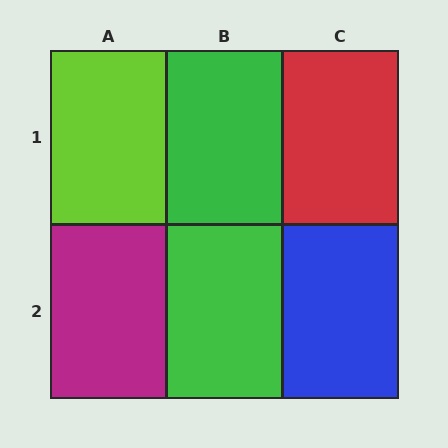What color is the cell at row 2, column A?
Magenta.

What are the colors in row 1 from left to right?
Lime, green, red.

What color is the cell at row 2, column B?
Green.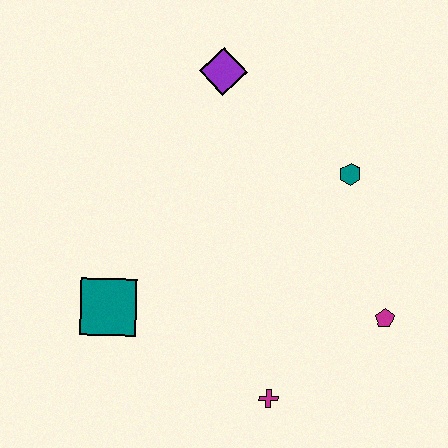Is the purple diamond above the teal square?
Yes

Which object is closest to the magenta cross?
The magenta pentagon is closest to the magenta cross.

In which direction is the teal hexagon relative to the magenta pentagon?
The teal hexagon is above the magenta pentagon.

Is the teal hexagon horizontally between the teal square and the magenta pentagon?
Yes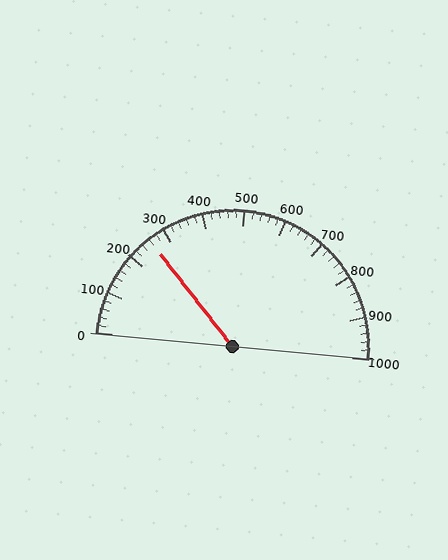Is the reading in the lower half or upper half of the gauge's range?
The reading is in the lower half of the range (0 to 1000).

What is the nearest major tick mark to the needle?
The nearest major tick mark is 300.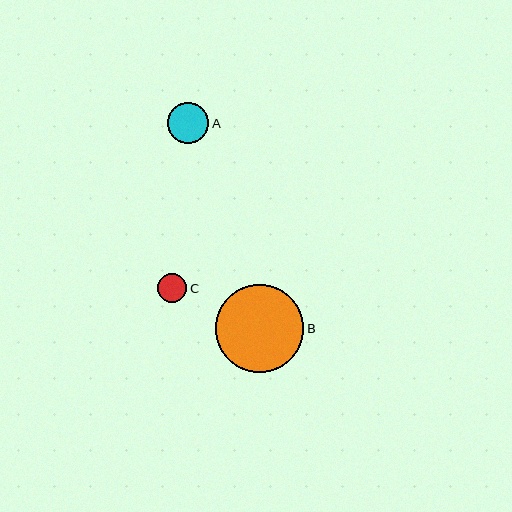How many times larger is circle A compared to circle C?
Circle A is approximately 1.4 times the size of circle C.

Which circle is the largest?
Circle B is the largest with a size of approximately 88 pixels.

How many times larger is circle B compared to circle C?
Circle B is approximately 3.0 times the size of circle C.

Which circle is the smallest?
Circle C is the smallest with a size of approximately 30 pixels.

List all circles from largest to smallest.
From largest to smallest: B, A, C.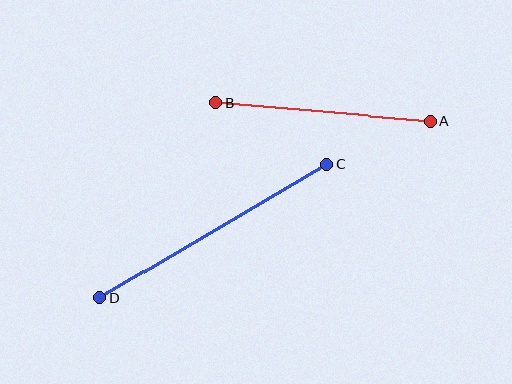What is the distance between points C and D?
The distance is approximately 264 pixels.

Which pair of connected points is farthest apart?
Points C and D are farthest apart.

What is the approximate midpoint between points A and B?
The midpoint is at approximately (323, 112) pixels.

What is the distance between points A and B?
The distance is approximately 215 pixels.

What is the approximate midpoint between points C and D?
The midpoint is at approximately (213, 231) pixels.